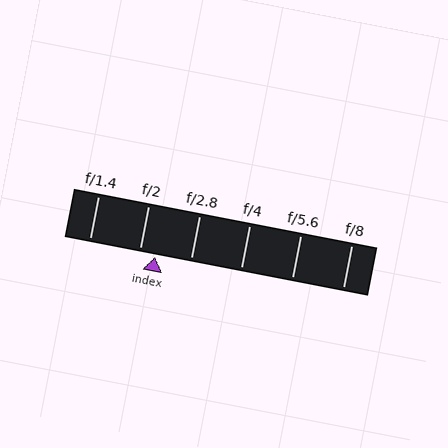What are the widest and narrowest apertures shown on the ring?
The widest aperture shown is f/1.4 and the narrowest is f/8.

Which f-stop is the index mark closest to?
The index mark is closest to f/2.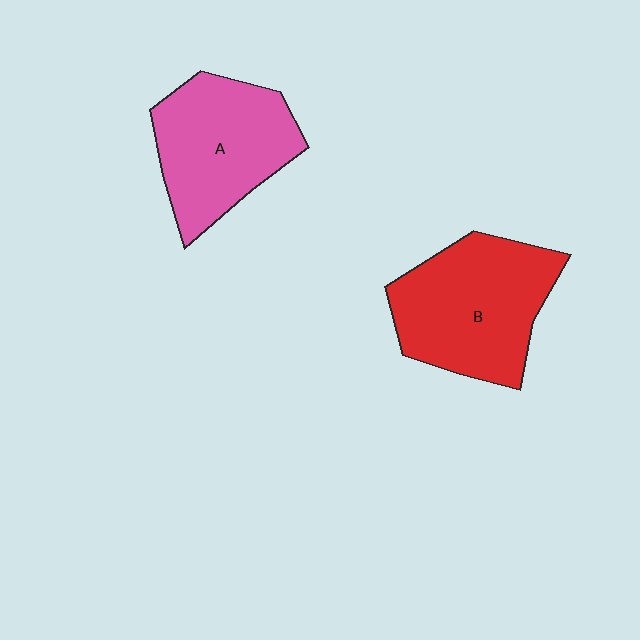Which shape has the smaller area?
Shape A (pink).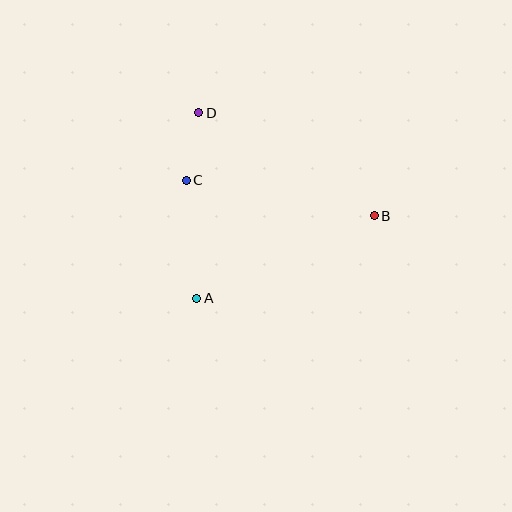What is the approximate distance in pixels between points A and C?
The distance between A and C is approximately 119 pixels.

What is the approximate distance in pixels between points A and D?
The distance between A and D is approximately 185 pixels.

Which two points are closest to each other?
Points C and D are closest to each other.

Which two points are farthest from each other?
Points B and D are farthest from each other.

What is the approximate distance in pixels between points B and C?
The distance between B and C is approximately 191 pixels.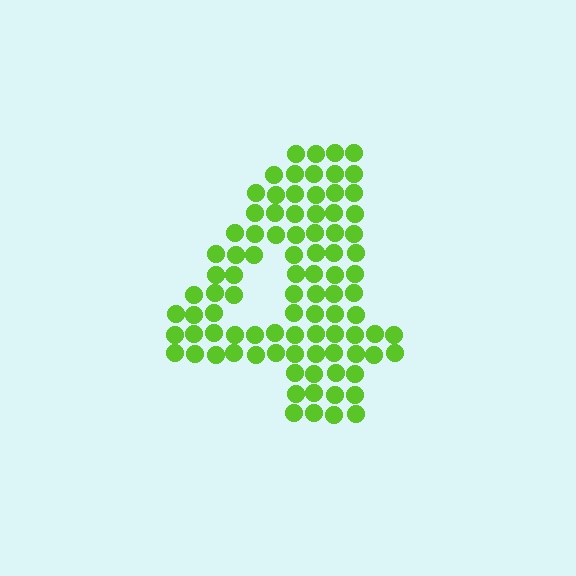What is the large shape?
The large shape is the digit 4.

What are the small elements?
The small elements are circles.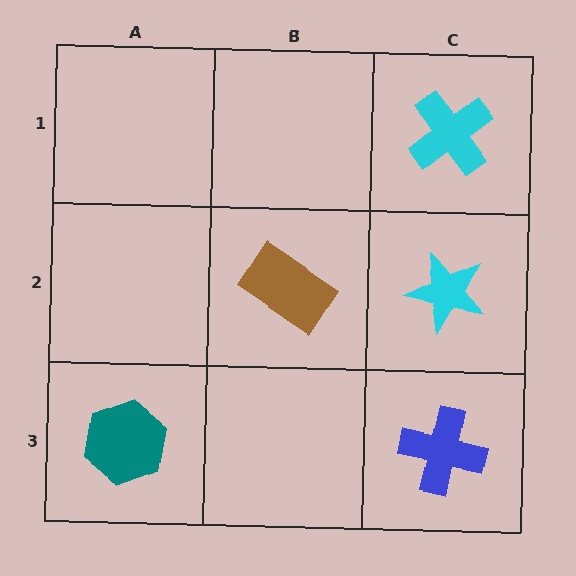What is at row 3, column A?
A teal hexagon.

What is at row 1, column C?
A cyan cross.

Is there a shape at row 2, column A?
No, that cell is empty.